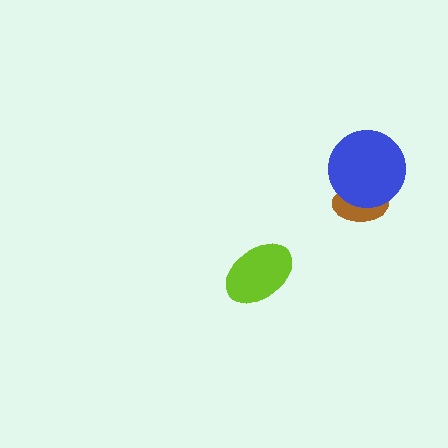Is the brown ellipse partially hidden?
Yes, it is partially covered by another shape.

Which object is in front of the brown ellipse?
The blue circle is in front of the brown ellipse.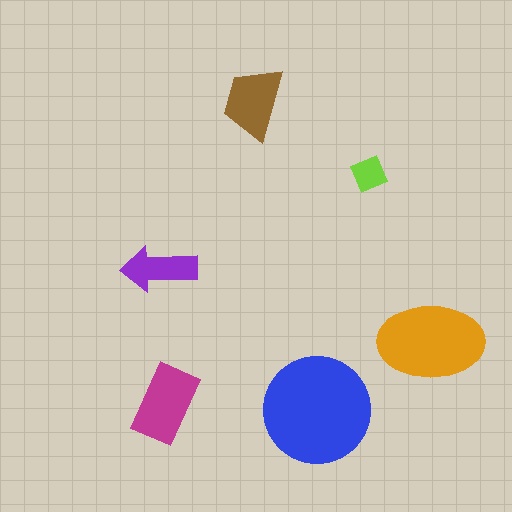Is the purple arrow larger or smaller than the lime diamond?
Larger.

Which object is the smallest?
The lime diamond.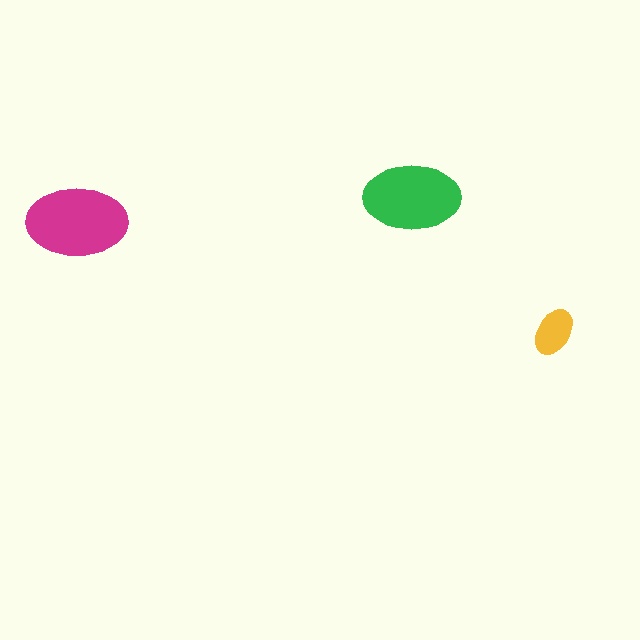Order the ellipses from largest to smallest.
the magenta one, the green one, the yellow one.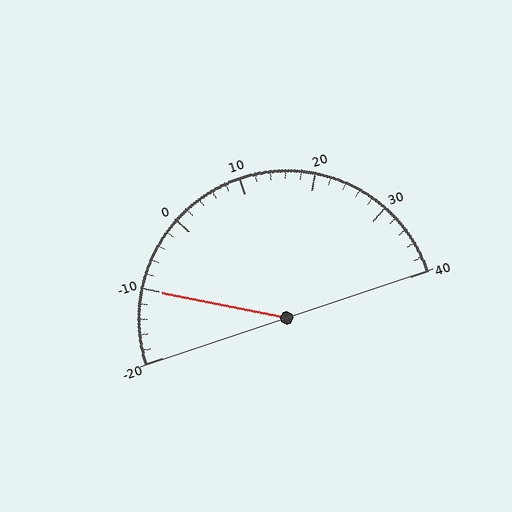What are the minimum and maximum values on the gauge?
The gauge ranges from -20 to 40.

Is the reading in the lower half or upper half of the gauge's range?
The reading is in the lower half of the range (-20 to 40).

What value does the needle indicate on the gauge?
The needle indicates approximately -10.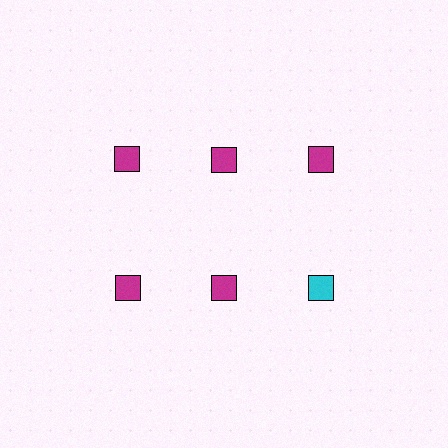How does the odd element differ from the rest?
It has a different color: cyan instead of magenta.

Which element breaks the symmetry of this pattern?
The cyan square in the second row, center column breaks the symmetry. All other shapes are magenta squares.